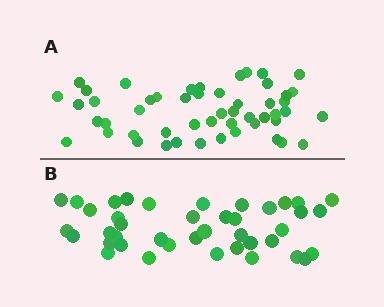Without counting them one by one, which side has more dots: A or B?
Region A (the top region) has more dots.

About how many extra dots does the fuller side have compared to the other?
Region A has roughly 10 or so more dots than region B.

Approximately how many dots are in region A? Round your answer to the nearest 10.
About 50 dots. (The exact count is 51, which rounds to 50.)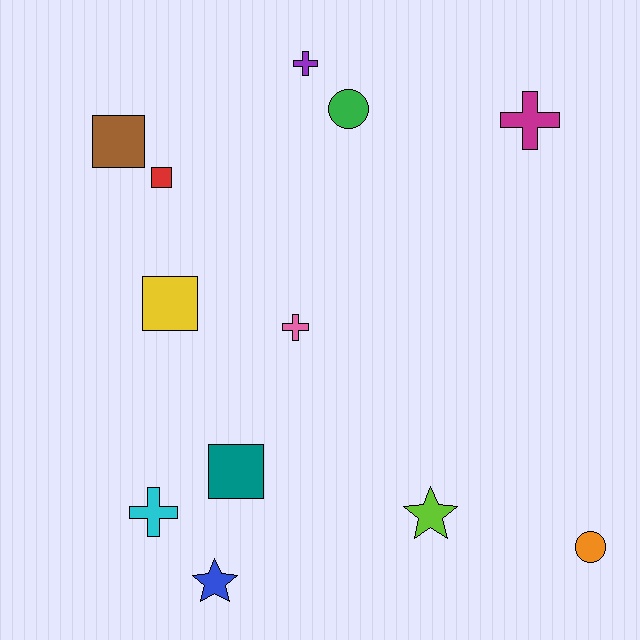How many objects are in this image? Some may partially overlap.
There are 12 objects.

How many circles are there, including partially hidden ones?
There are 2 circles.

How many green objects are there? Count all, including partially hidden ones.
There is 1 green object.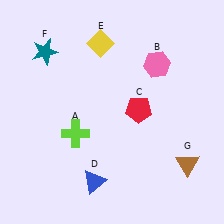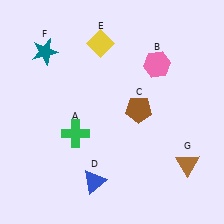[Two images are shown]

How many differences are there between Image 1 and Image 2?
There are 2 differences between the two images.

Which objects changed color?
A changed from lime to green. C changed from red to brown.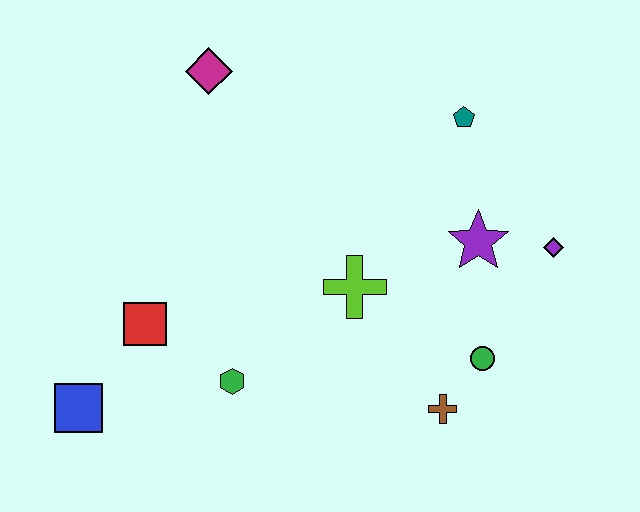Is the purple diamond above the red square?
Yes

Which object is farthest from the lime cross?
The blue square is farthest from the lime cross.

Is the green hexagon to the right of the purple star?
No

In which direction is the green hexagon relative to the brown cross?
The green hexagon is to the left of the brown cross.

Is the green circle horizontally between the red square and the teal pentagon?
No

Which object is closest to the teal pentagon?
The purple star is closest to the teal pentagon.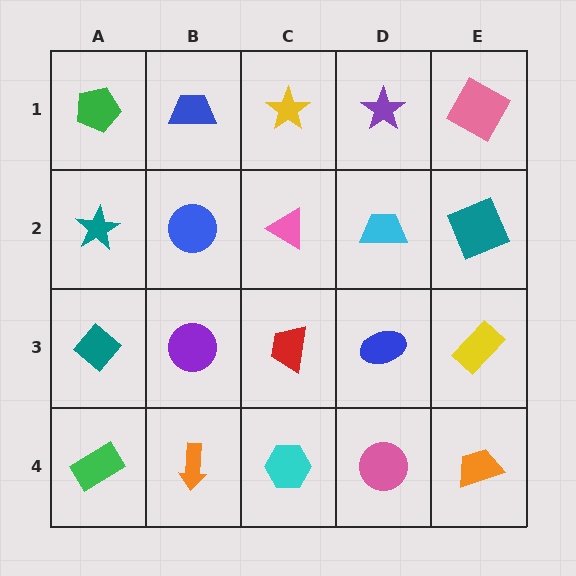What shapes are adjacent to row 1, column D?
A cyan trapezoid (row 2, column D), a yellow star (row 1, column C), a pink square (row 1, column E).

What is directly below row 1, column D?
A cyan trapezoid.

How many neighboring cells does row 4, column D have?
3.